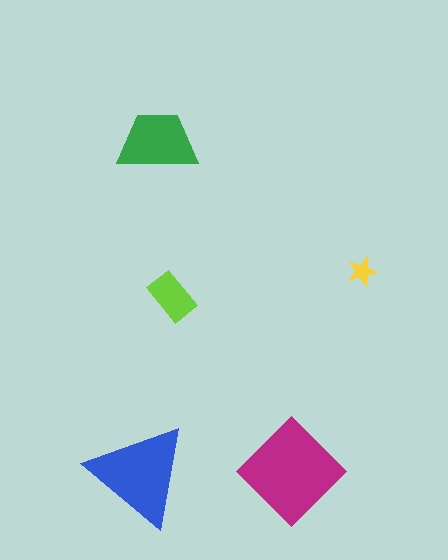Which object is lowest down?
The blue triangle is bottommost.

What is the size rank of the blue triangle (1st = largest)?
2nd.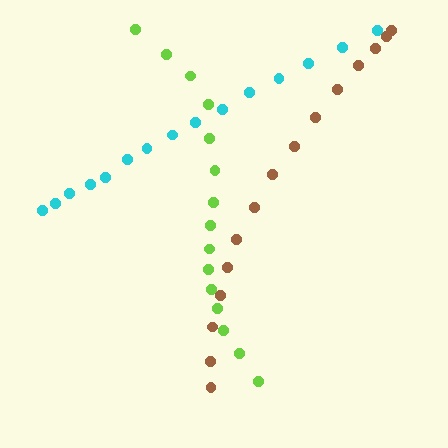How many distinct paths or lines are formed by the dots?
There are 3 distinct paths.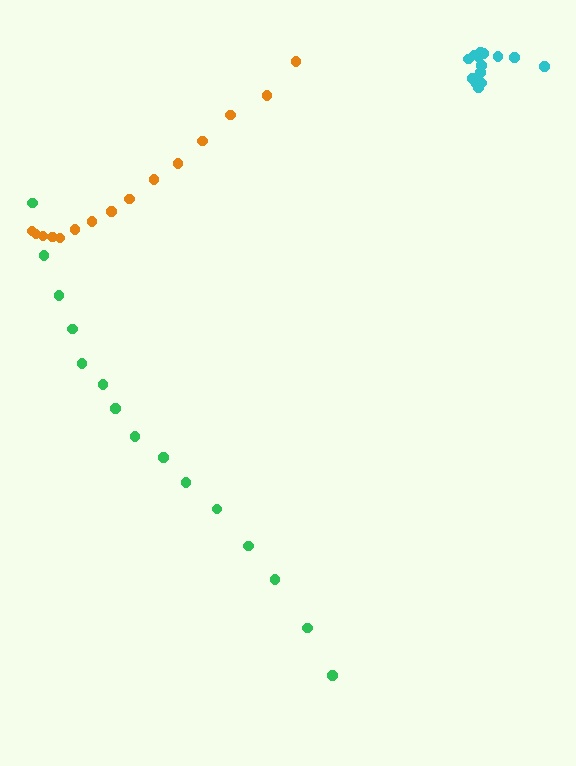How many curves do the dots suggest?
There are 3 distinct paths.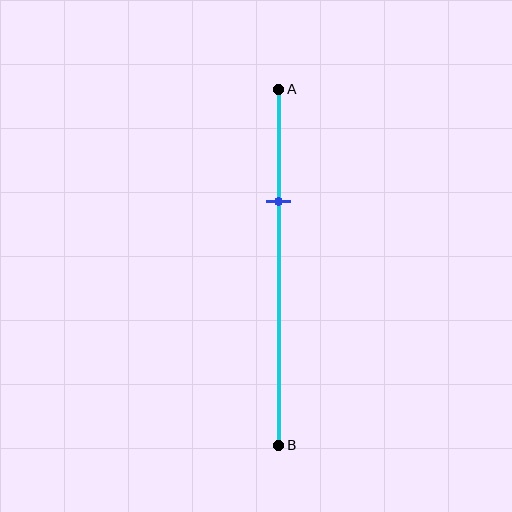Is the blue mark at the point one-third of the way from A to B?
Yes, the mark is approximately at the one-third point.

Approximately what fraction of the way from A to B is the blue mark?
The blue mark is approximately 30% of the way from A to B.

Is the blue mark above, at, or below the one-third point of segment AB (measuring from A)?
The blue mark is approximately at the one-third point of segment AB.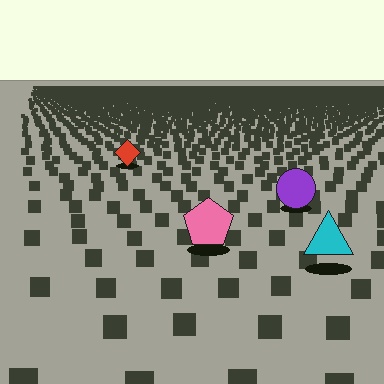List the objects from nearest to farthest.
From nearest to farthest: the cyan triangle, the pink pentagon, the purple circle, the red diamond.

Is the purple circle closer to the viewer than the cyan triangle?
No. The cyan triangle is closer — you can tell from the texture gradient: the ground texture is coarser near it.